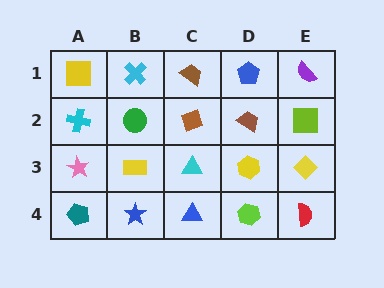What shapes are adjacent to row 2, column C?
A brown trapezoid (row 1, column C), a cyan triangle (row 3, column C), a green circle (row 2, column B), a brown trapezoid (row 2, column D).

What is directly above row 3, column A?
A cyan cross.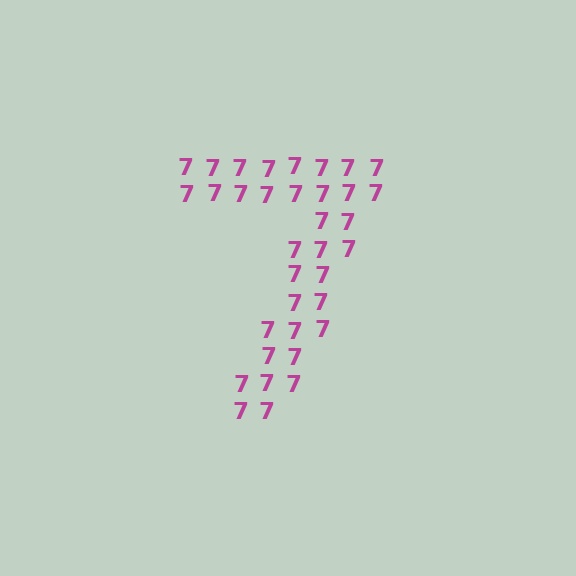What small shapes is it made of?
It is made of small digit 7's.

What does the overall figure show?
The overall figure shows the digit 7.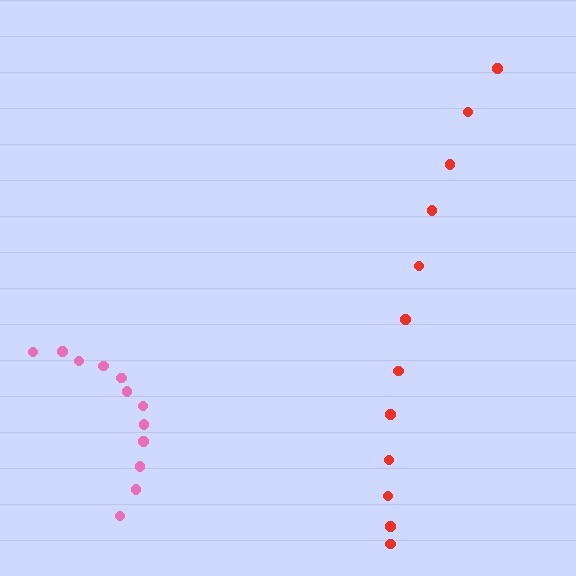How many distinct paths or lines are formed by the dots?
There are 2 distinct paths.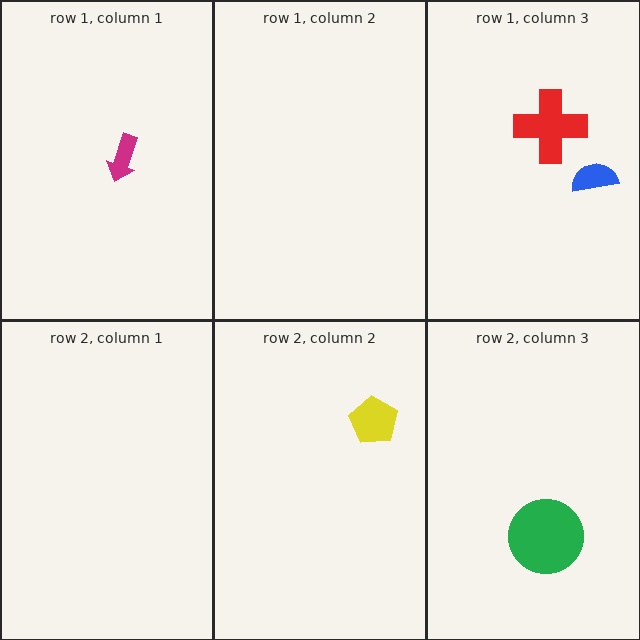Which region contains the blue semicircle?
The row 1, column 3 region.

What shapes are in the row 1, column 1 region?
The magenta arrow.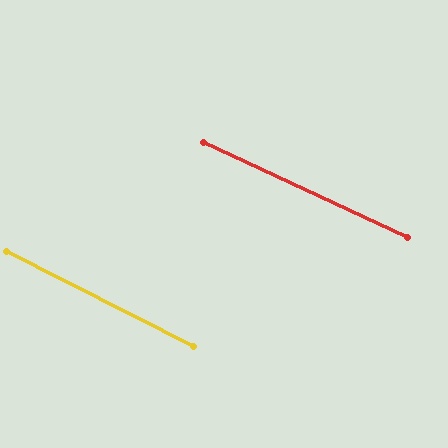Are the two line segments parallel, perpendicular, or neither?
Parallel — their directions differ by only 1.9°.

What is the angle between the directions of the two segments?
Approximately 2 degrees.